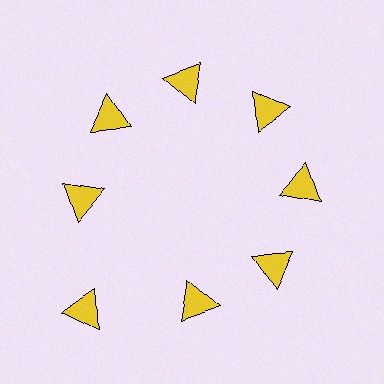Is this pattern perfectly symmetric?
No. The 8 yellow triangles are arranged in a ring, but one element near the 8 o'clock position is pushed outward from the center, breaking the 8-fold rotational symmetry.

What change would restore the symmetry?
The symmetry would be restored by moving it inward, back onto the ring so that all 8 triangles sit at equal angles and equal distance from the center.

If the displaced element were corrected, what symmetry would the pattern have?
It would have 8-fold rotational symmetry — the pattern would map onto itself every 45 degrees.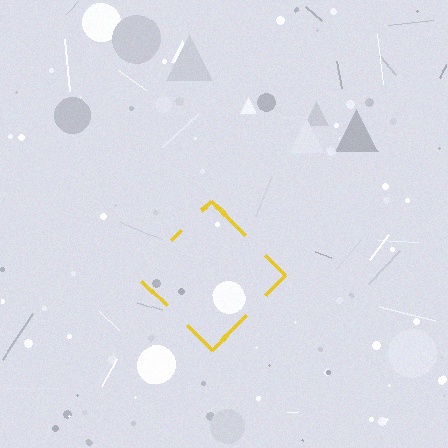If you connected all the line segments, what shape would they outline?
They would outline a diamond.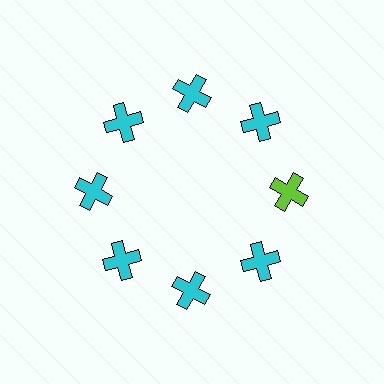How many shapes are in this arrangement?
There are 8 shapes arranged in a ring pattern.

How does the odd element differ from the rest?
It has a different color: lime instead of cyan.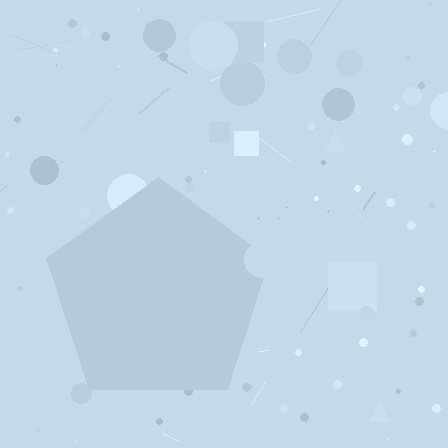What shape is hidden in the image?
A pentagon is hidden in the image.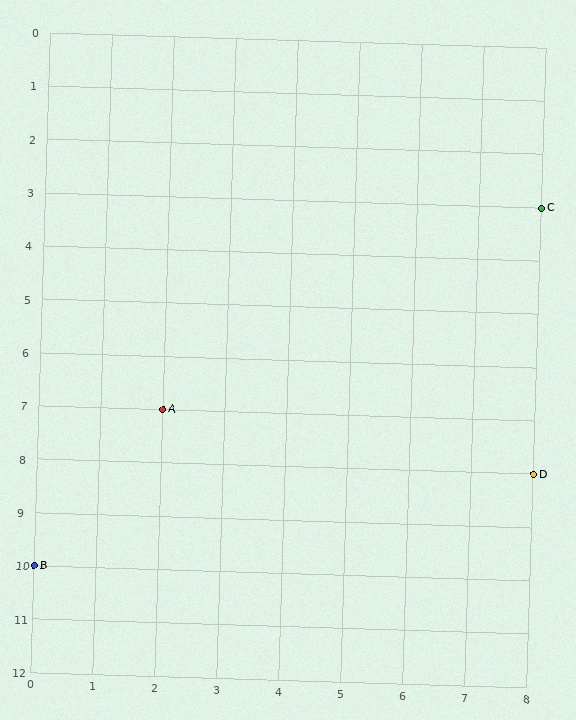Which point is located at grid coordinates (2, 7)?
Point A is at (2, 7).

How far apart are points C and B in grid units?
Points C and B are 8 columns and 7 rows apart (about 10.6 grid units diagonally).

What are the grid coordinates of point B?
Point B is at grid coordinates (0, 10).